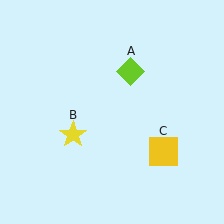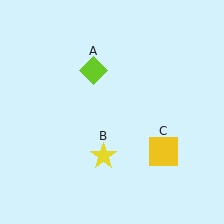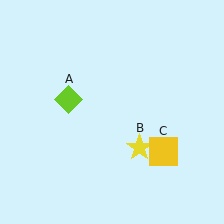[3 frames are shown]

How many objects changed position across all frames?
2 objects changed position: lime diamond (object A), yellow star (object B).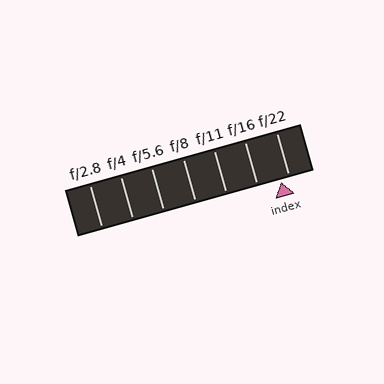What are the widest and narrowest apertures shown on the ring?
The widest aperture shown is f/2.8 and the narrowest is f/22.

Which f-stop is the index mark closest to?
The index mark is closest to f/22.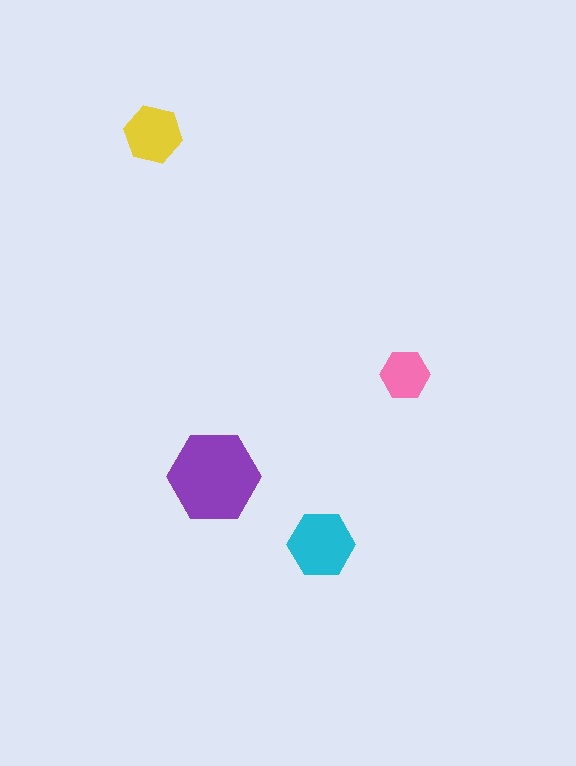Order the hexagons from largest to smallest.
the purple one, the cyan one, the yellow one, the pink one.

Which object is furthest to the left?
The yellow hexagon is leftmost.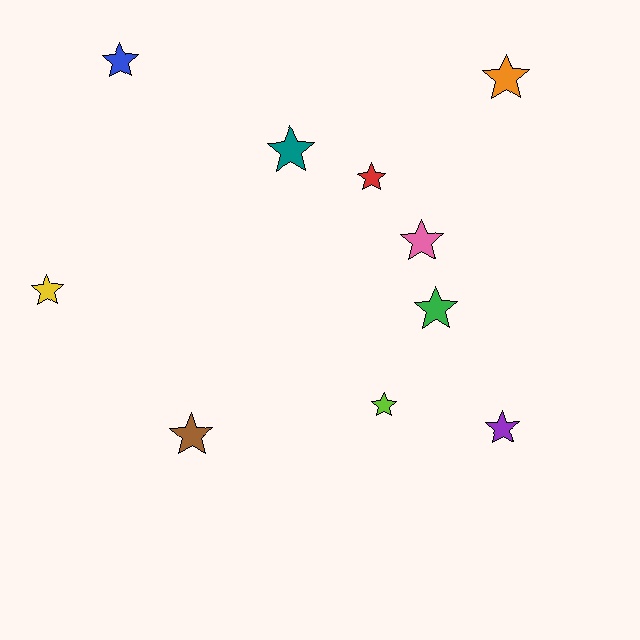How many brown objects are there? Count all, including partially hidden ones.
There is 1 brown object.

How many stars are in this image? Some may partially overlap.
There are 10 stars.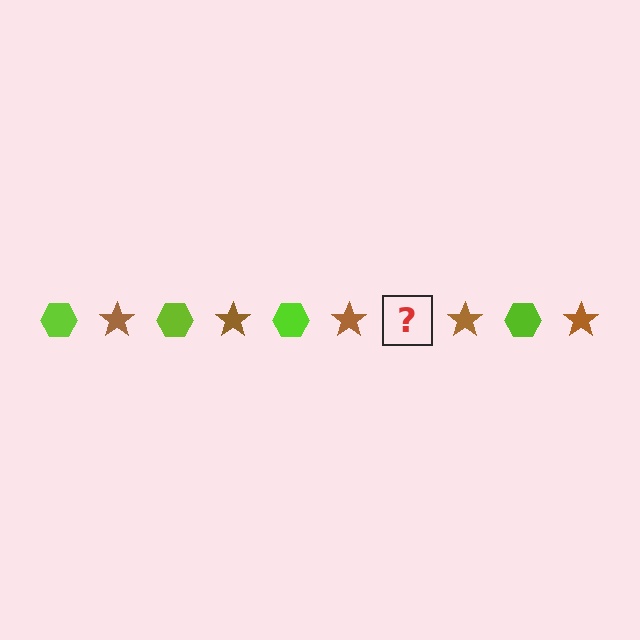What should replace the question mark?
The question mark should be replaced with a lime hexagon.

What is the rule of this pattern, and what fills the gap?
The rule is that the pattern alternates between lime hexagon and brown star. The gap should be filled with a lime hexagon.